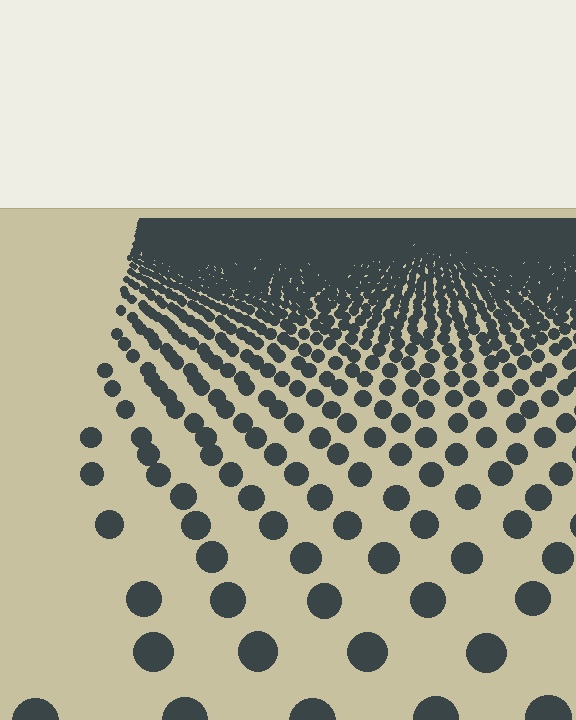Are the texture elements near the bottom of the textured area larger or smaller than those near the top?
Larger. Near the bottom, elements are closer to the viewer and appear at a bigger on-screen size.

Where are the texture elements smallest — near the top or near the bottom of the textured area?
Near the top.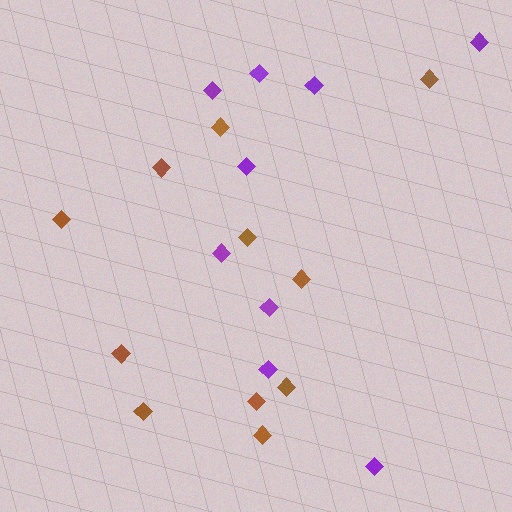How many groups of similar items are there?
There are 2 groups: one group of brown diamonds (11) and one group of purple diamonds (9).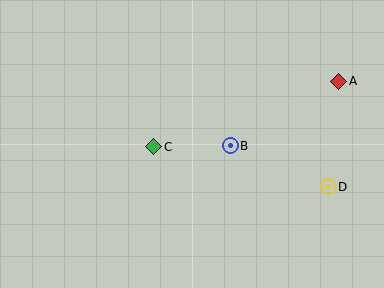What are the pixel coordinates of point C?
Point C is at (154, 147).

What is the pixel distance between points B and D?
The distance between B and D is 106 pixels.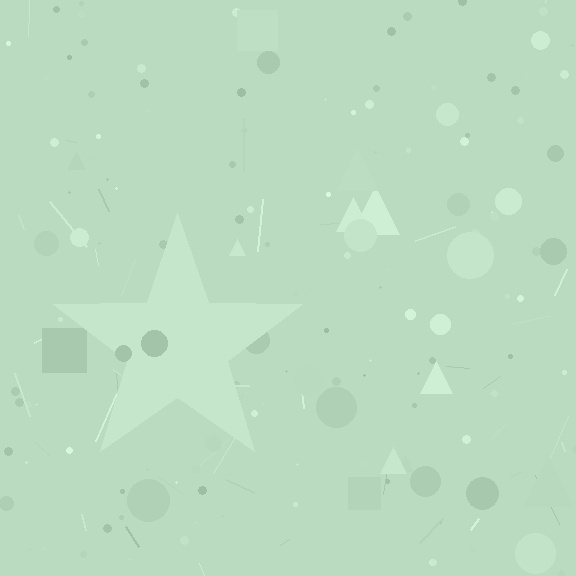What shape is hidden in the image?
A star is hidden in the image.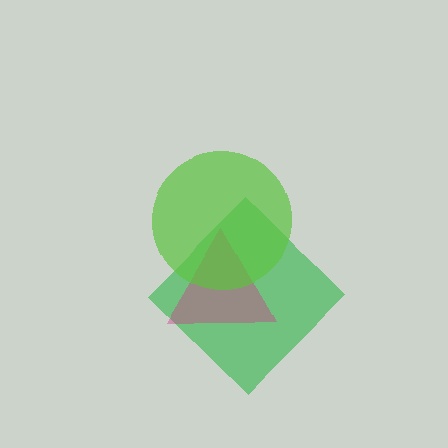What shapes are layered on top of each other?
The layered shapes are: a green diamond, a magenta triangle, a lime circle.